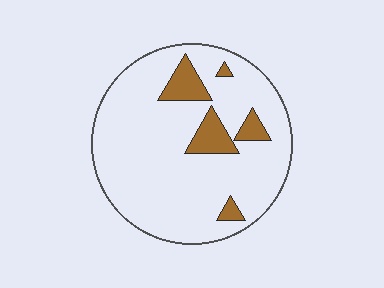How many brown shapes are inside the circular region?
5.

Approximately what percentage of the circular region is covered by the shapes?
Approximately 15%.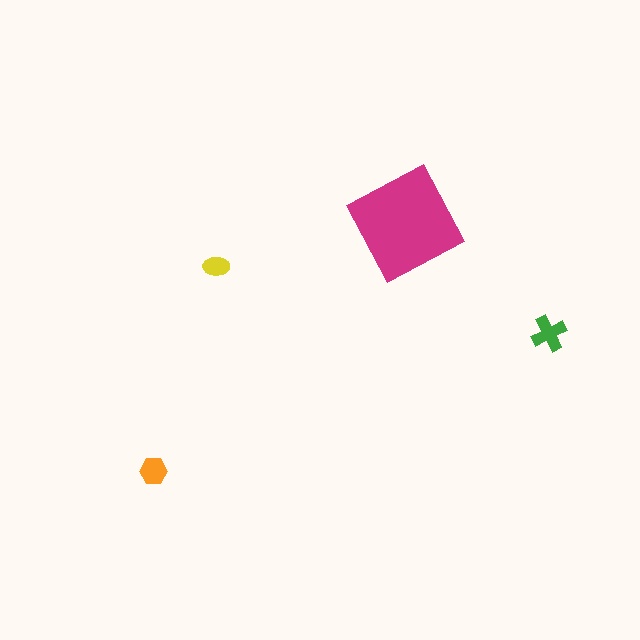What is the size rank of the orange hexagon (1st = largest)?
3rd.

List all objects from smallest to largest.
The yellow ellipse, the orange hexagon, the green cross, the magenta diamond.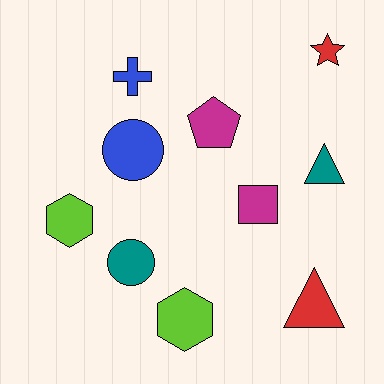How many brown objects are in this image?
There are no brown objects.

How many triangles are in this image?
There are 2 triangles.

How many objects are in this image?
There are 10 objects.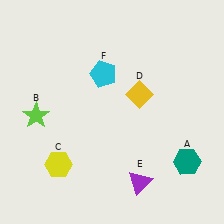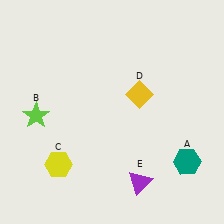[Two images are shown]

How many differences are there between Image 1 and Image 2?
There is 1 difference between the two images.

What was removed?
The cyan pentagon (F) was removed in Image 2.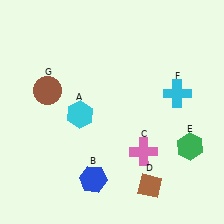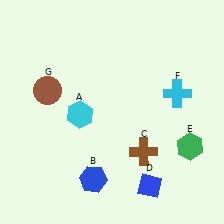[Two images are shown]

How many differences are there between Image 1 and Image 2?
There are 2 differences between the two images.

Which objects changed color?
C changed from pink to brown. D changed from brown to blue.